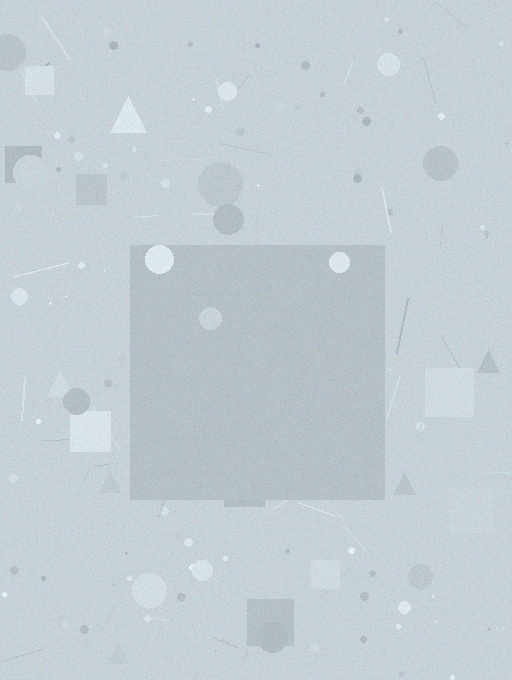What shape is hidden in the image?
A square is hidden in the image.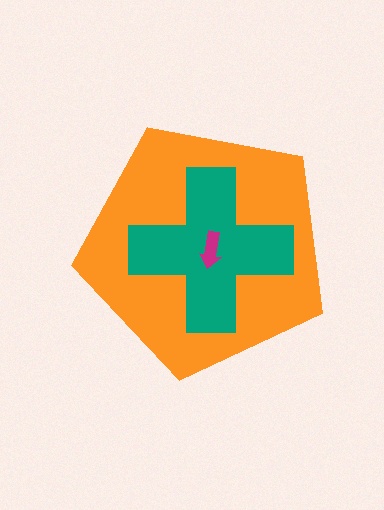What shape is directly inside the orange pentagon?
The teal cross.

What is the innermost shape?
The magenta arrow.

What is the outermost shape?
The orange pentagon.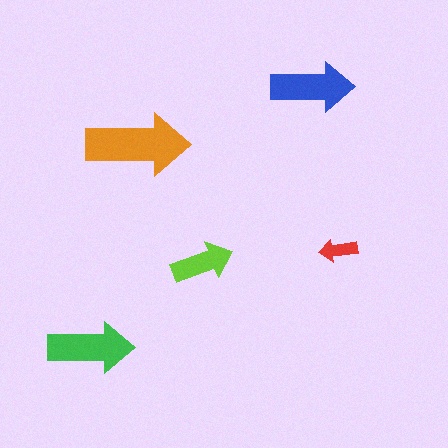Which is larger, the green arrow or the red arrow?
The green one.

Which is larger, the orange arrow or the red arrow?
The orange one.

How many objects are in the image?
There are 5 objects in the image.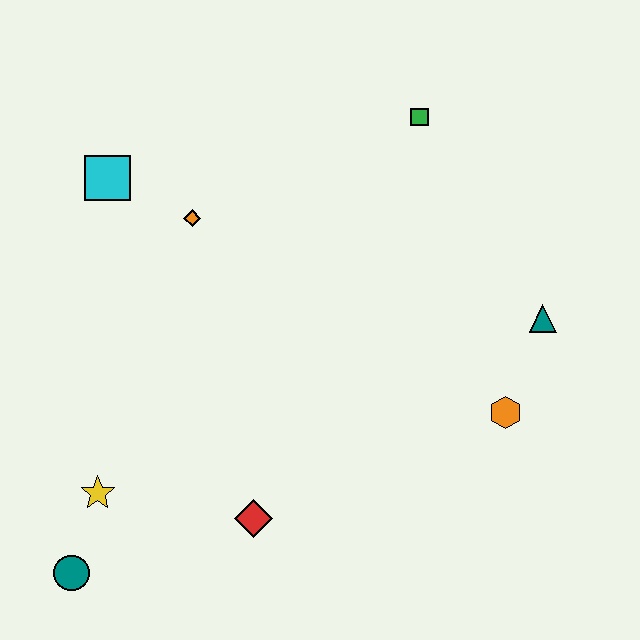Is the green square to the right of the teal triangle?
No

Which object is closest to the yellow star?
The teal circle is closest to the yellow star.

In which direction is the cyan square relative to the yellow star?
The cyan square is above the yellow star.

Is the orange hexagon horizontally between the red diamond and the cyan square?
No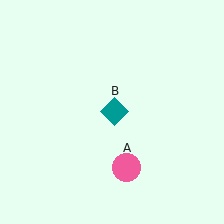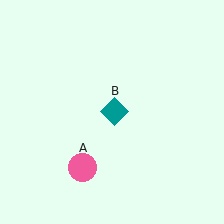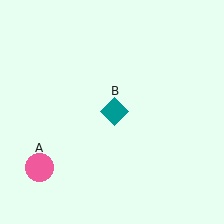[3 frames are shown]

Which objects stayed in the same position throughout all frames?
Teal diamond (object B) remained stationary.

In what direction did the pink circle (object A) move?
The pink circle (object A) moved left.